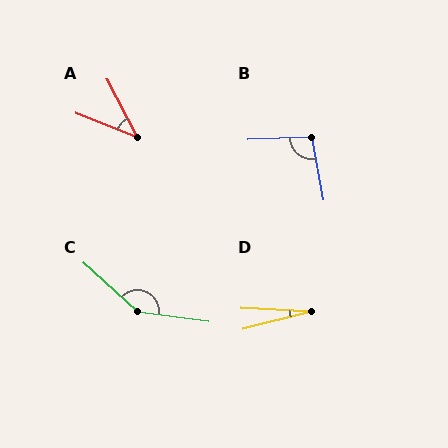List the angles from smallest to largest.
D (17°), A (41°), B (98°), C (146°).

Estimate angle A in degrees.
Approximately 41 degrees.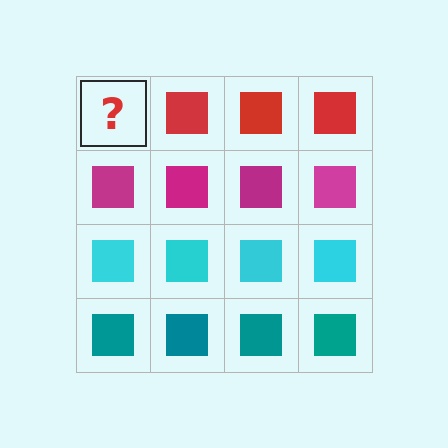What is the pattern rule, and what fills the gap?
The rule is that each row has a consistent color. The gap should be filled with a red square.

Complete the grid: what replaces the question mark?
The question mark should be replaced with a red square.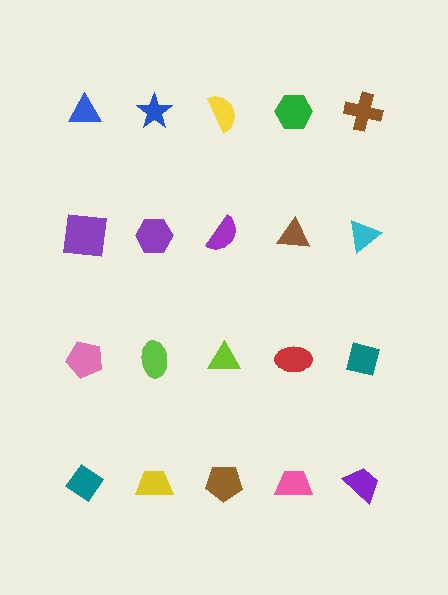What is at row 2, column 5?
A cyan triangle.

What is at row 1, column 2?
A blue star.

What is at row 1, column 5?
A brown cross.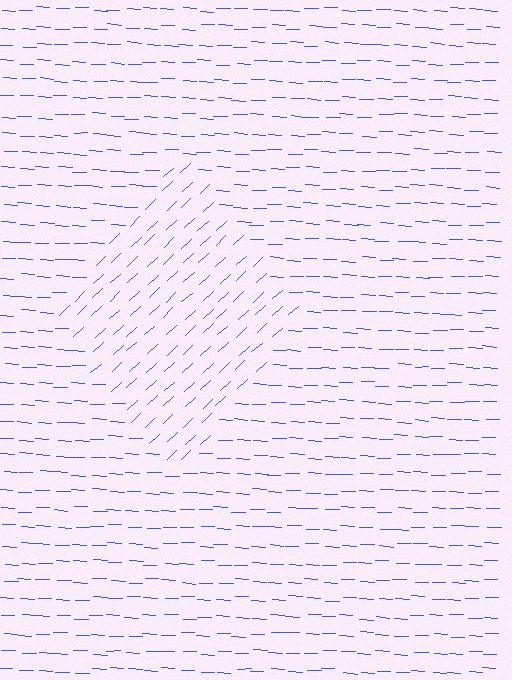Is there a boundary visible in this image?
Yes, there is a texture boundary formed by a change in line orientation.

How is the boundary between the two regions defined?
The boundary is defined purely by a change in line orientation (approximately 45 degrees difference). All lines are the same color and thickness.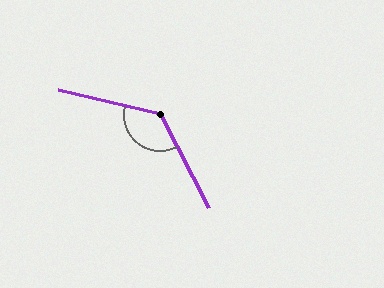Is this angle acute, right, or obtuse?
It is obtuse.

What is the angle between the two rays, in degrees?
Approximately 131 degrees.